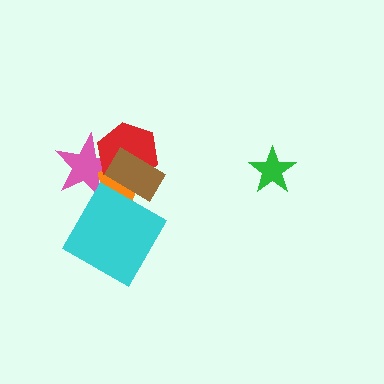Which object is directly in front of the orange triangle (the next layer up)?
The pink star is directly in front of the orange triangle.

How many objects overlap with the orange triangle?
4 objects overlap with the orange triangle.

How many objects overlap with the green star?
0 objects overlap with the green star.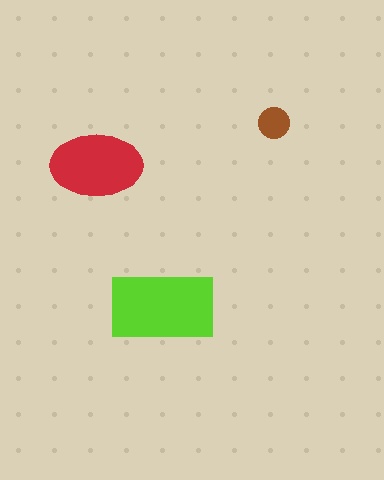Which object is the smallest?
The brown circle.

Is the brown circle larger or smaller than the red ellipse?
Smaller.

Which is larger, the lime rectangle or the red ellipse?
The lime rectangle.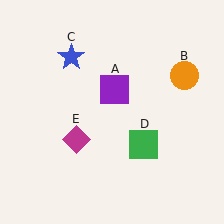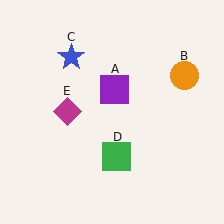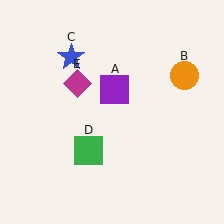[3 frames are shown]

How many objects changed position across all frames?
2 objects changed position: green square (object D), magenta diamond (object E).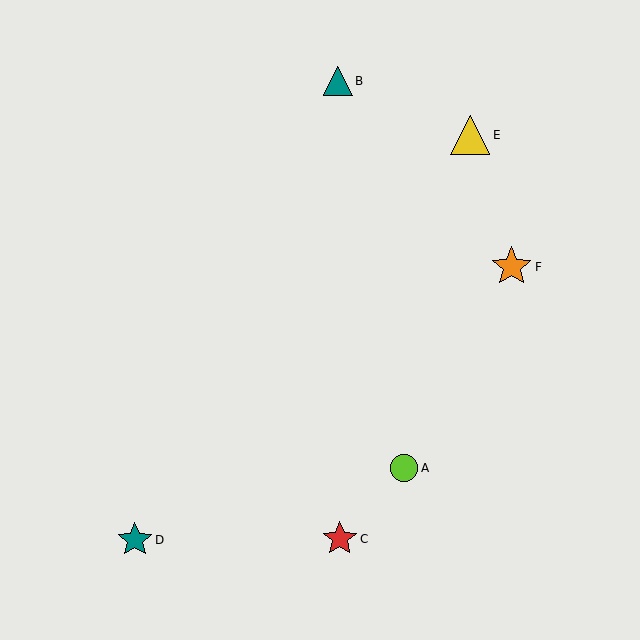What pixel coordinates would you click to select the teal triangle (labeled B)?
Click at (338, 81) to select the teal triangle B.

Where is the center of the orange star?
The center of the orange star is at (512, 267).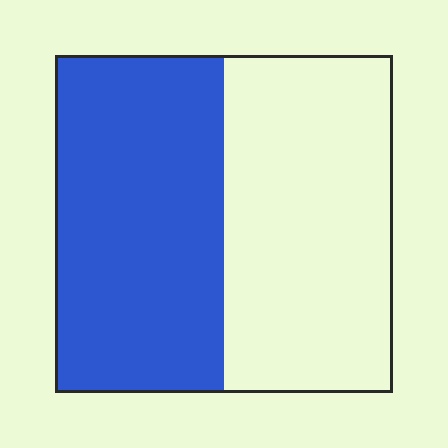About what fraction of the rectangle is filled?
About one half (1/2).